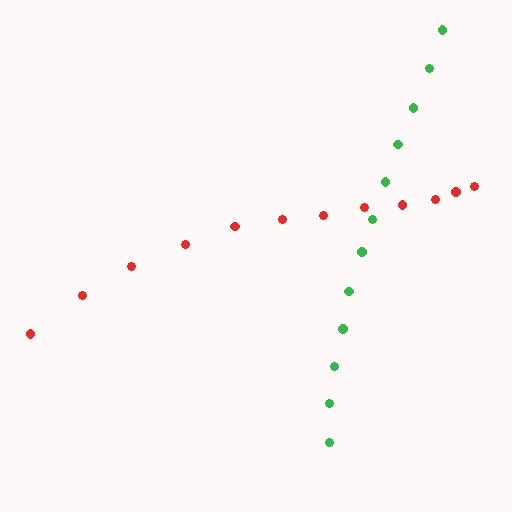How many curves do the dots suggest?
There are 2 distinct paths.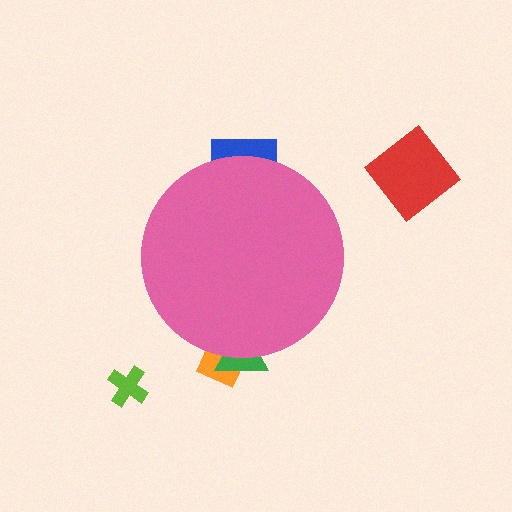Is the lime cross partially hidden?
No, the lime cross is fully visible.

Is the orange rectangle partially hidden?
Yes, the orange rectangle is partially hidden behind the pink circle.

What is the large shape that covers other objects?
A pink circle.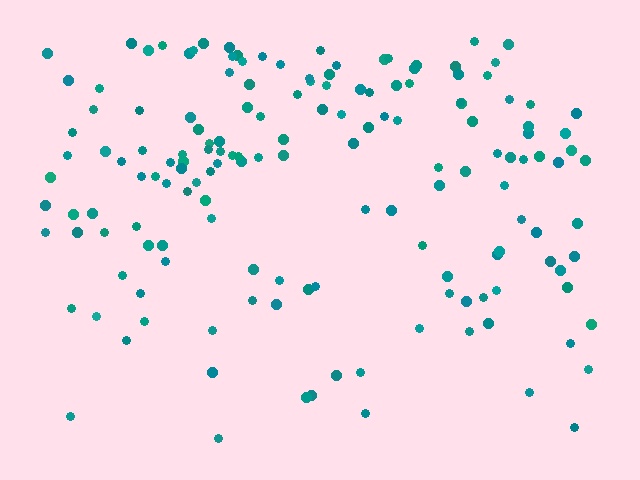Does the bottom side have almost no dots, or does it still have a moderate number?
Still a moderate number, just noticeably fewer than the top.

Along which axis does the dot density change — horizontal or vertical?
Vertical.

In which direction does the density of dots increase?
From bottom to top, with the top side densest.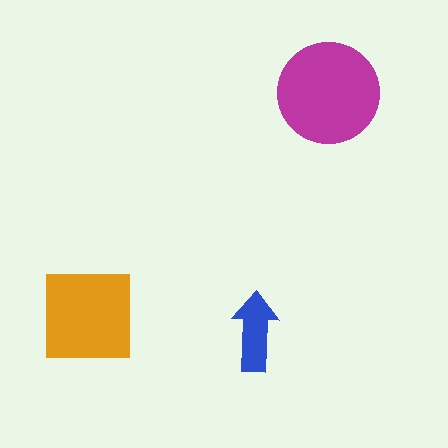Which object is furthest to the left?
The orange square is leftmost.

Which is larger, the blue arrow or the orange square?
The orange square.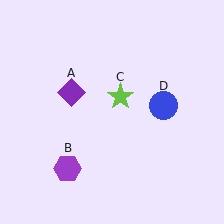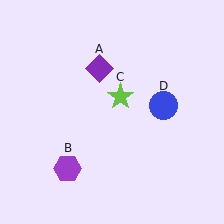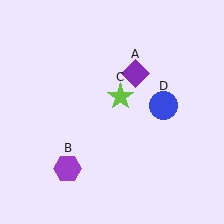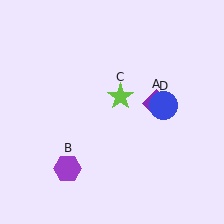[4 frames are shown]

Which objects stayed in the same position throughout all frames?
Purple hexagon (object B) and lime star (object C) and blue circle (object D) remained stationary.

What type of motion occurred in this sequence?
The purple diamond (object A) rotated clockwise around the center of the scene.